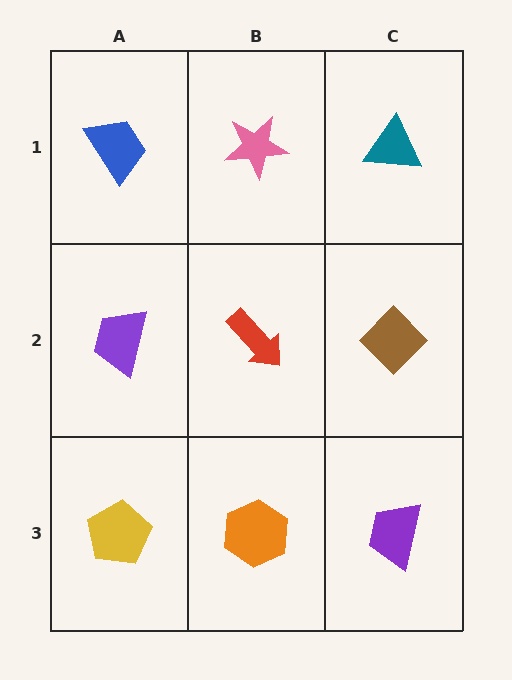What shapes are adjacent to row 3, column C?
A brown diamond (row 2, column C), an orange hexagon (row 3, column B).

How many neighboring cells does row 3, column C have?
2.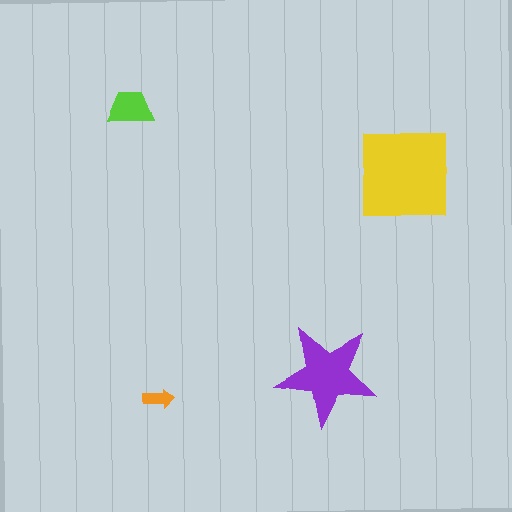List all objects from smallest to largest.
The orange arrow, the lime trapezoid, the purple star, the yellow square.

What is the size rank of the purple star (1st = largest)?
2nd.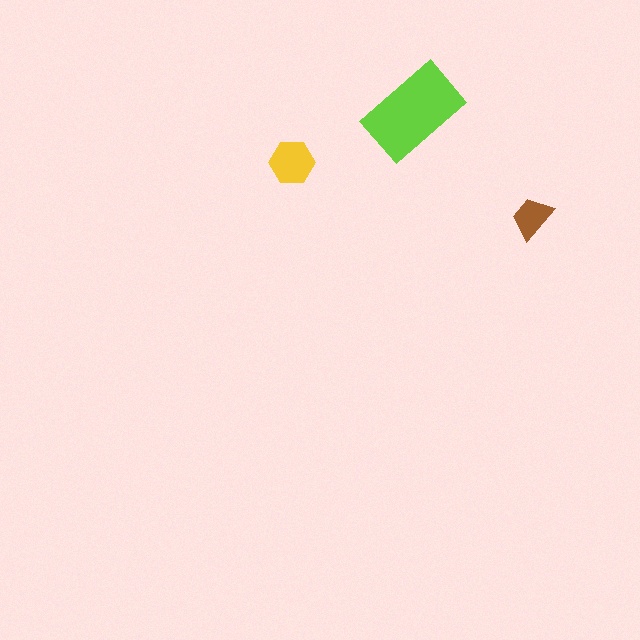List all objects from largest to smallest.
The lime rectangle, the yellow hexagon, the brown trapezoid.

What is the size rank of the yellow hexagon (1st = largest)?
2nd.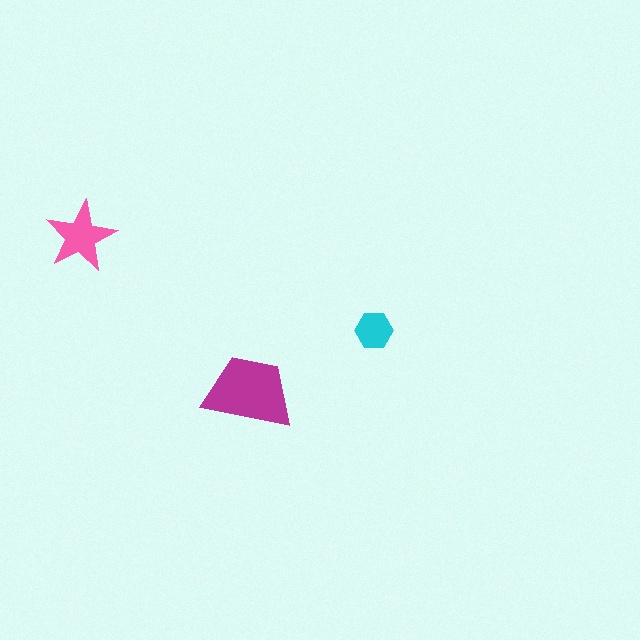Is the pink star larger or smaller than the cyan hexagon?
Larger.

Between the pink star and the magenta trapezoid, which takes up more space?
The magenta trapezoid.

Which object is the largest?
The magenta trapezoid.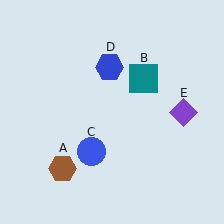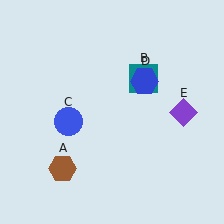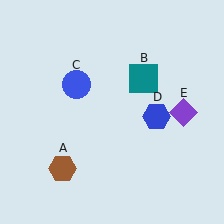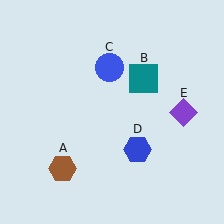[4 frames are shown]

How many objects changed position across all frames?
2 objects changed position: blue circle (object C), blue hexagon (object D).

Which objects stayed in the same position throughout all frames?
Brown hexagon (object A) and teal square (object B) and purple diamond (object E) remained stationary.